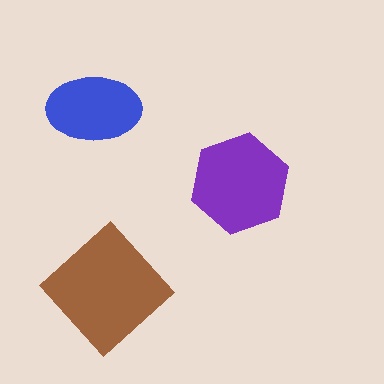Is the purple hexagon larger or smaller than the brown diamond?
Smaller.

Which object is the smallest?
The blue ellipse.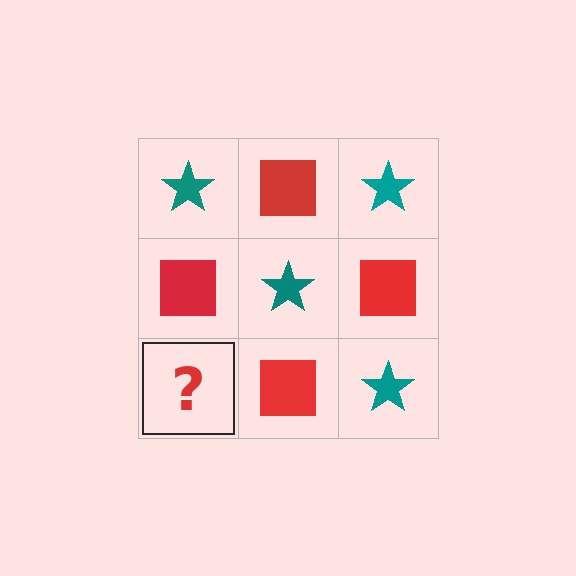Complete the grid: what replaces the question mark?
The question mark should be replaced with a teal star.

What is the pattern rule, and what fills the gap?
The rule is that it alternates teal star and red square in a checkerboard pattern. The gap should be filled with a teal star.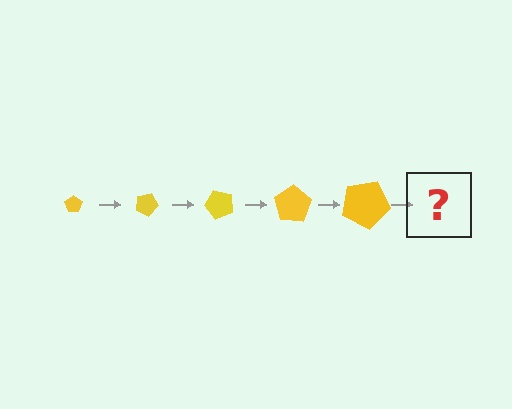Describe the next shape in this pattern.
It should be a pentagon, larger than the previous one and rotated 125 degrees from the start.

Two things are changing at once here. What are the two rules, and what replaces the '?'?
The two rules are that the pentagon grows larger each step and it rotates 25 degrees each step. The '?' should be a pentagon, larger than the previous one and rotated 125 degrees from the start.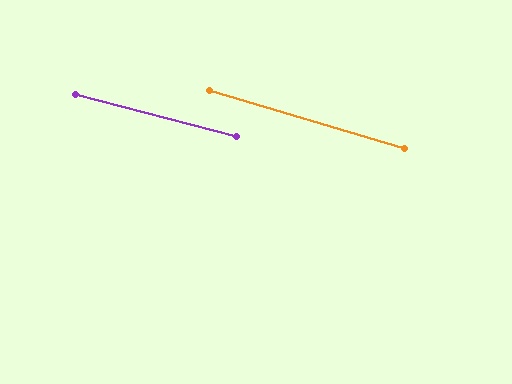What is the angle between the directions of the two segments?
Approximately 2 degrees.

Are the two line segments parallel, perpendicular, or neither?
Parallel — their directions differ by only 1.7°.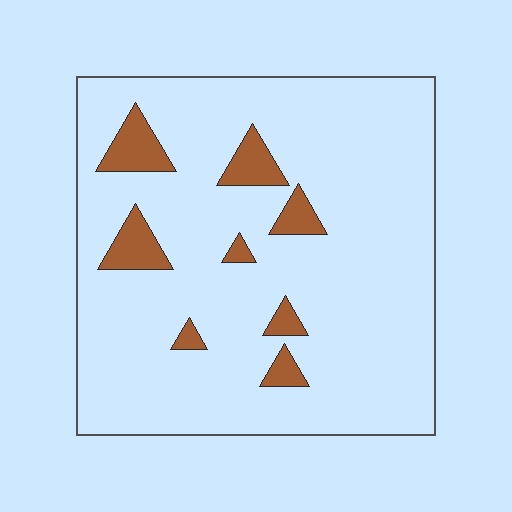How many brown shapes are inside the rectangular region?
8.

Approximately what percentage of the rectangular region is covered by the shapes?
Approximately 10%.